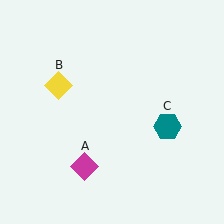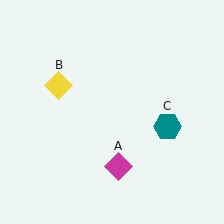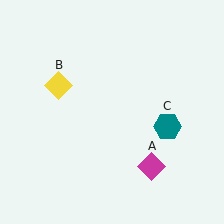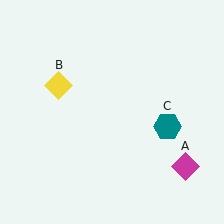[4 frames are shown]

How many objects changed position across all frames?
1 object changed position: magenta diamond (object A).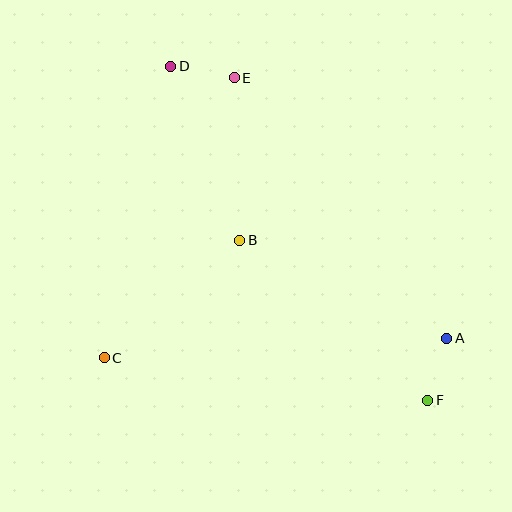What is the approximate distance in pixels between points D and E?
The distance between D and E is approximately 65 pixels.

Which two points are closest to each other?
Points A and F are closest to each other.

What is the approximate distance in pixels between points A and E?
The distance between A and E is approximately 336 pixels.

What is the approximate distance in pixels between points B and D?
The distance between B and D is approximately 188 pixels.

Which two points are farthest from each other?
Points D and F are farthest from each other.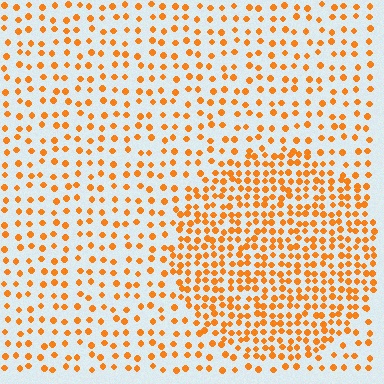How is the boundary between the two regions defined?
The boundary is defined by a change in element density (approximately 2.1x ratio). All elements are the same color, size, and shape.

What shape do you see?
I see a circle.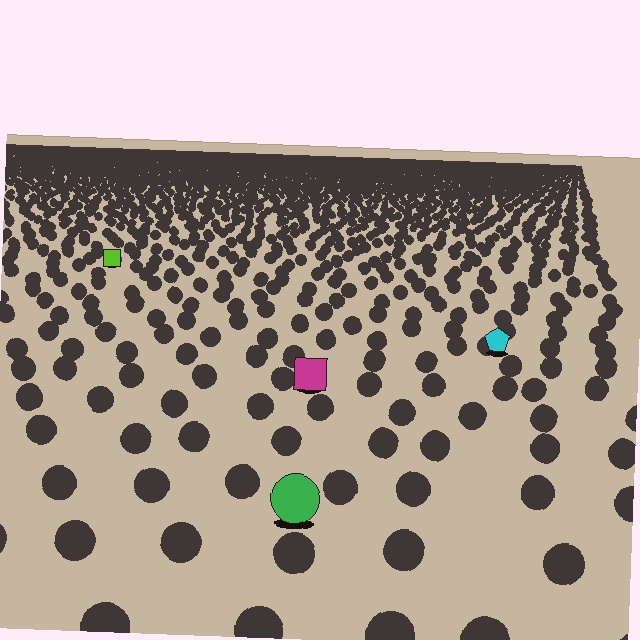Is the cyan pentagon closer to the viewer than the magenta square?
No. The magenta square is closer — you can tell from the texture gradient: the ground texture is coarser near it.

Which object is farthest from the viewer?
The lime square is farthest from the viewer. It appears smaller and the ground texture around it is denser.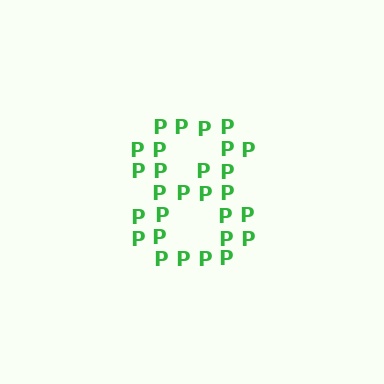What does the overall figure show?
The overall figure shows the digit 8.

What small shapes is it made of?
It is made of small letter P's.